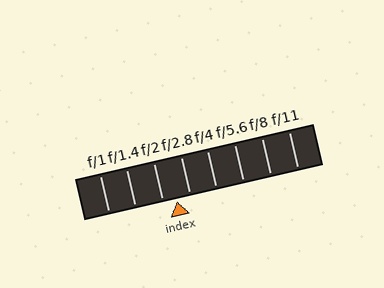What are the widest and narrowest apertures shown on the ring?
The widest aperture shown is f/1 and the narrowest is f/11.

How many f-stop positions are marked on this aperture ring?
There are 8 f-stop positions marked.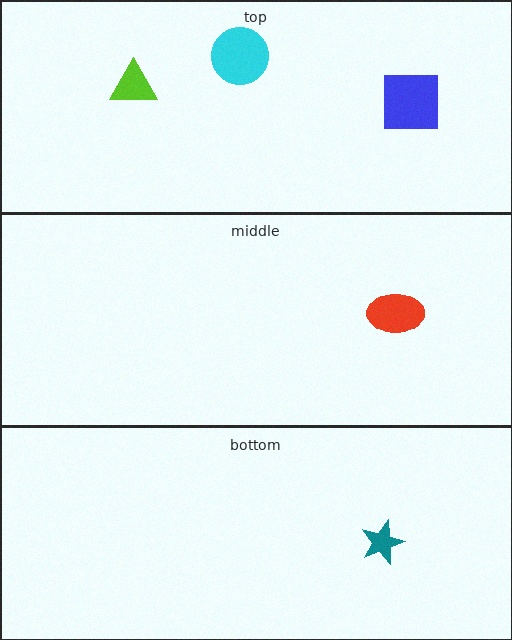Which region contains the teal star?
The bottom region.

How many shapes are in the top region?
3.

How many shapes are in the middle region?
1.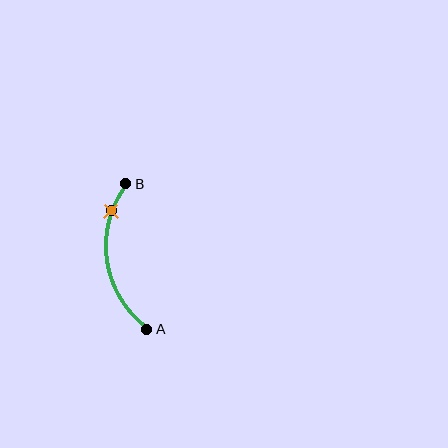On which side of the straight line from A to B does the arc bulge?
The arc bulges to the left of the straight line connecting A and B.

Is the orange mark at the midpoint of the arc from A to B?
No. The orange mark lies on the arc but is closer to endpoint B. The arc midpoint would be at the point on the curve equidistant along the arc from both A and B.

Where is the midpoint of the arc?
The arc midpoint is the point on the curve farthest from the straight line joining A and B. It sits to the left of that line.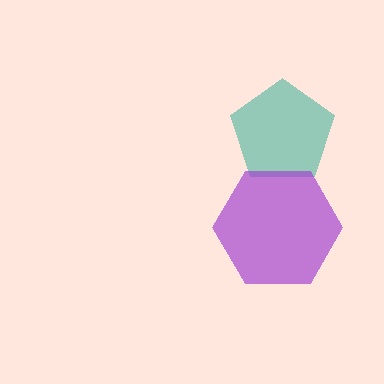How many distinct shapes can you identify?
There are 2 distinct shapes: a teal pentagon, a purple hexagon.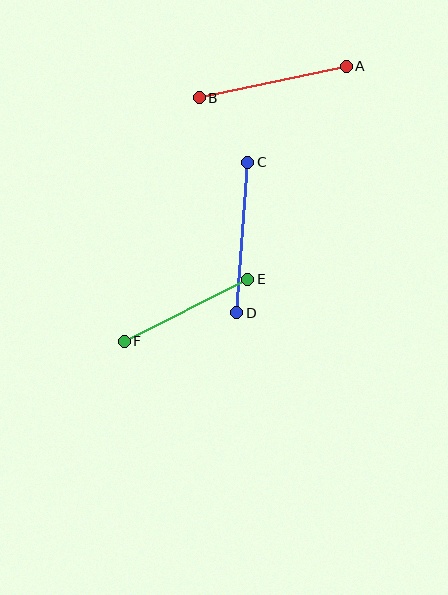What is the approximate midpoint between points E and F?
The midpoint is at approximately (186, 310) pixels.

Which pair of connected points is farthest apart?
Points C and D are farthest apart.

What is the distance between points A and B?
The distance is approximately 150 pixels.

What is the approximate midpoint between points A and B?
The midpoint is at approximately (273, 82) pixels.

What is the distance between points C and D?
The distance is approximately 151 pixels.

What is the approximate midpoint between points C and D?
The midpoint is at approximately (242, 238) pixels.